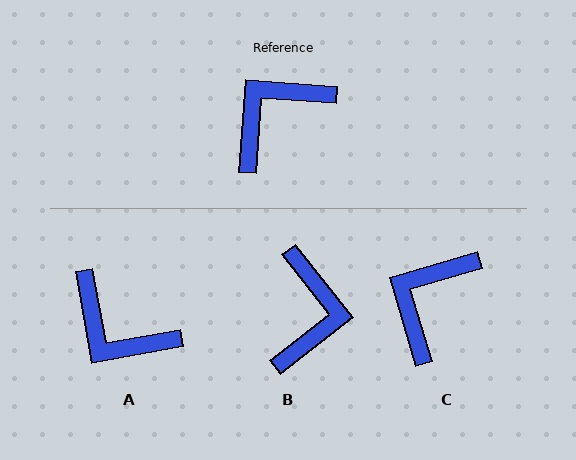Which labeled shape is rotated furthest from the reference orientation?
B, about 138 degrees away.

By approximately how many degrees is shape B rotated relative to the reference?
Approximately 138 degrees clockwise.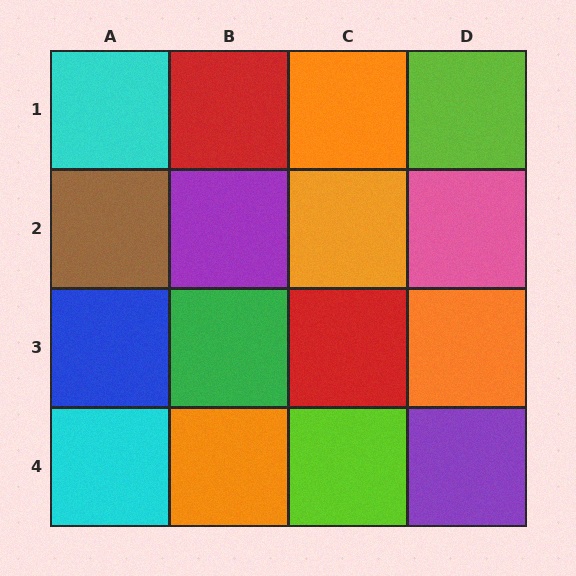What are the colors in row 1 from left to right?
Cyan, red, orange, lime.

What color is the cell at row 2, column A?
Brown.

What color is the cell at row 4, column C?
Lime.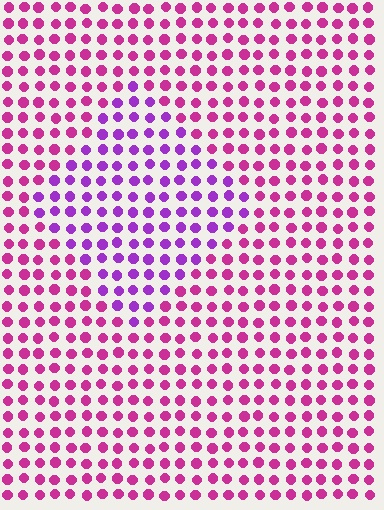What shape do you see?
I see a diamond.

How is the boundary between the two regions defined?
The boundary is defined purely by a slight shift in hue (about 36 degrees). Spacing, size, and orientation are identical on both sides.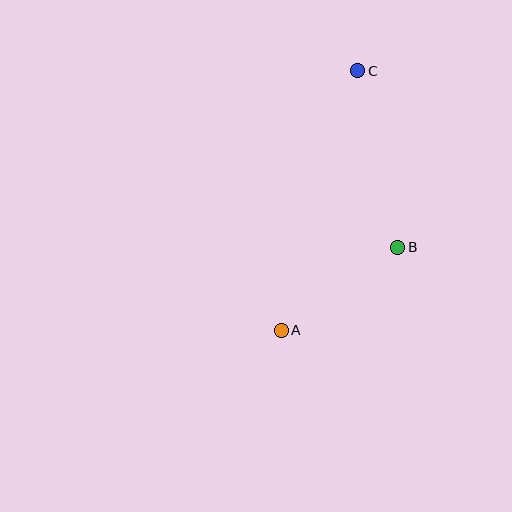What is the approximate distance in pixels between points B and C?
The distance between B and C is approximately 181 pixels.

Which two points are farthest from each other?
Points A and C are farthest from each other.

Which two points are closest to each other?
Points A and B are closest to each other.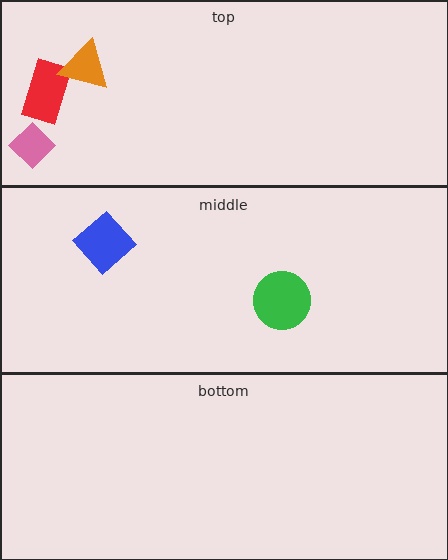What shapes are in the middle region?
The blue diamond, the green circle.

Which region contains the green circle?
The middle region.